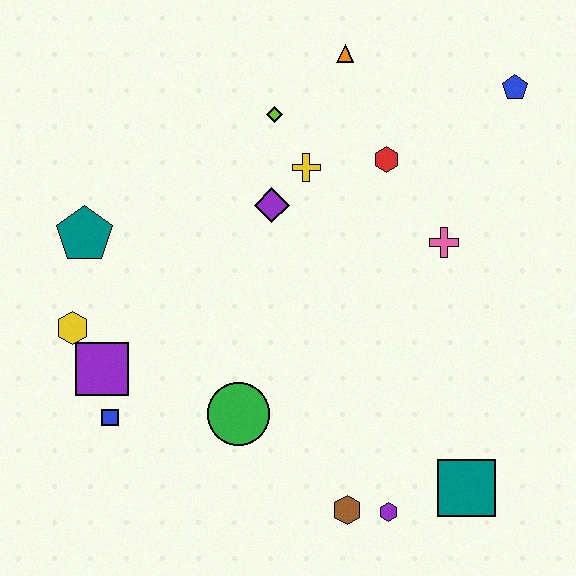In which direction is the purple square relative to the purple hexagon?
The purple square is to the left of the purple hexagon.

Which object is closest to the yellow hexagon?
The purple square is closest to the yellow hexagon.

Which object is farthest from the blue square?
The blue pentagon is farthest from the blue square.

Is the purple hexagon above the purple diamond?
No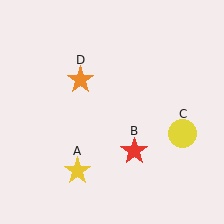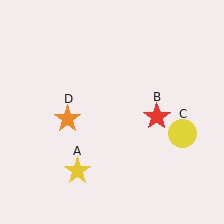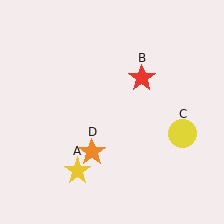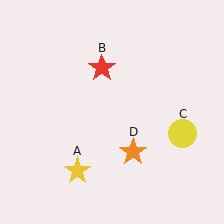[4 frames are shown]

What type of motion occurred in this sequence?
The red star (object B), orange star (object D) rotated counterclockwise around the center of the scene.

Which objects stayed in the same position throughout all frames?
Yellow star (object A) and yellow circle (object C) remained stationary.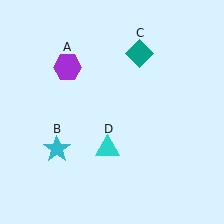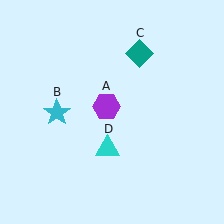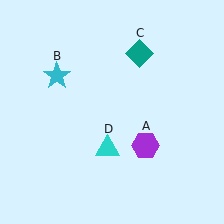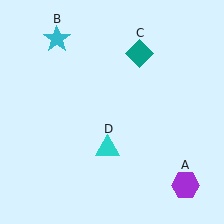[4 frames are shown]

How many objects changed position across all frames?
2 objects changed position: purple hexagon (object A), cyan star (object B).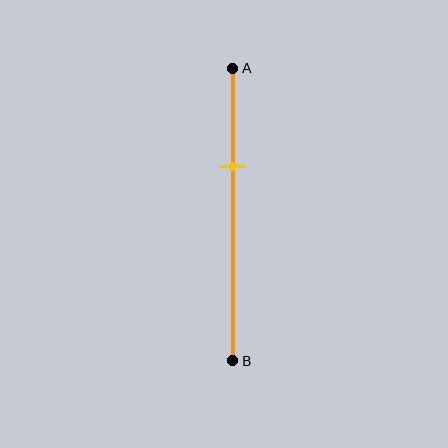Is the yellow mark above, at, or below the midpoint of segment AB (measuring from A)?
The yellow mark is above the midpoint of segment AB.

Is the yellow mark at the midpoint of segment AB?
No, the mark is at about 35% from A, not at the 50% midpoint.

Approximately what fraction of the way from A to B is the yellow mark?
The yellow mark is approximately 35% of the way from A to B.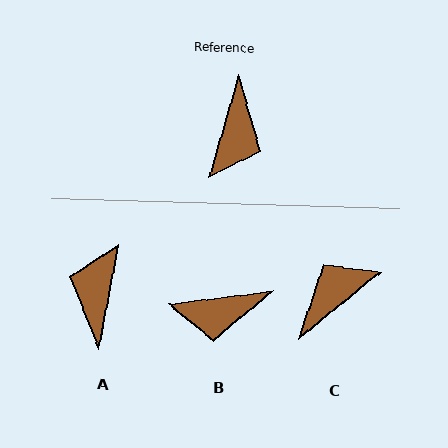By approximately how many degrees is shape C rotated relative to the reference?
Approximately 146 degrees counter-clockwise.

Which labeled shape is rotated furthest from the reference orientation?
A, about 174 degrees away.